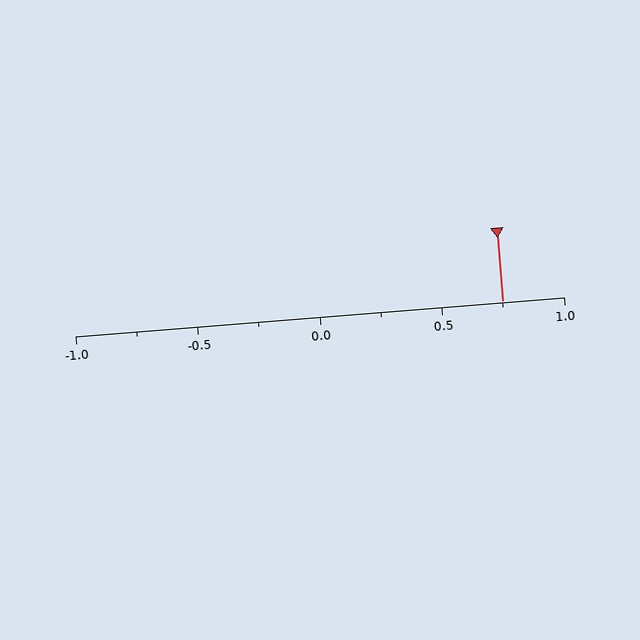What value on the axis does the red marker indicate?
The marker indicates approximately 0.75.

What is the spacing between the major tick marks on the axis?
The major ticks are spaced 0.5 apart.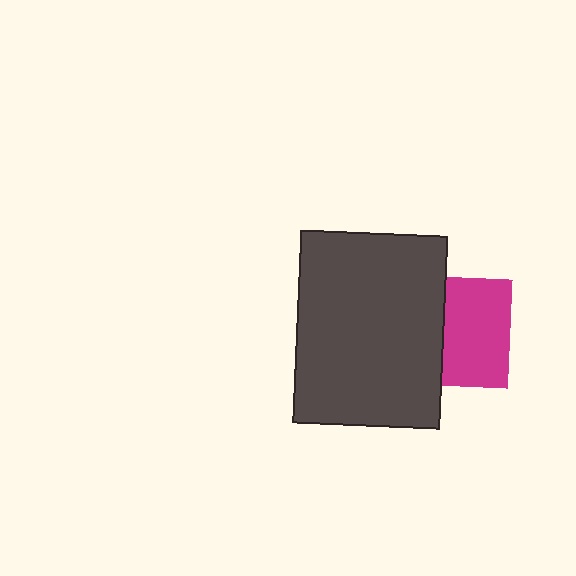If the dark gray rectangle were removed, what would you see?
You would see the complete magenta square.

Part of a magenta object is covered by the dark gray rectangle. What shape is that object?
It is a square.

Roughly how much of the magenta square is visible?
About half of it is visible (roughly 61%).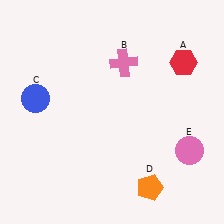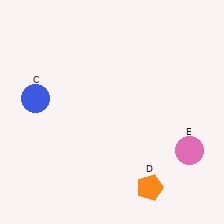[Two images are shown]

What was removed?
The pink cross (B), the red hexagon (A) were removed in Image 2.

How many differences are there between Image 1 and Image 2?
There are 2 differences between the two images.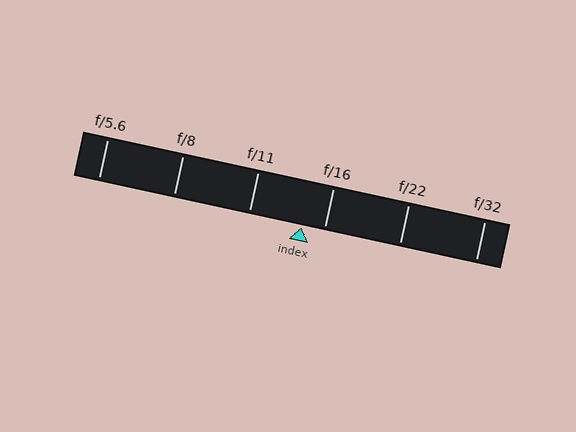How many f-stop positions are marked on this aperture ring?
There are 6 f-stop positions marked.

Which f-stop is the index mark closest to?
The index mark is closest to f/16.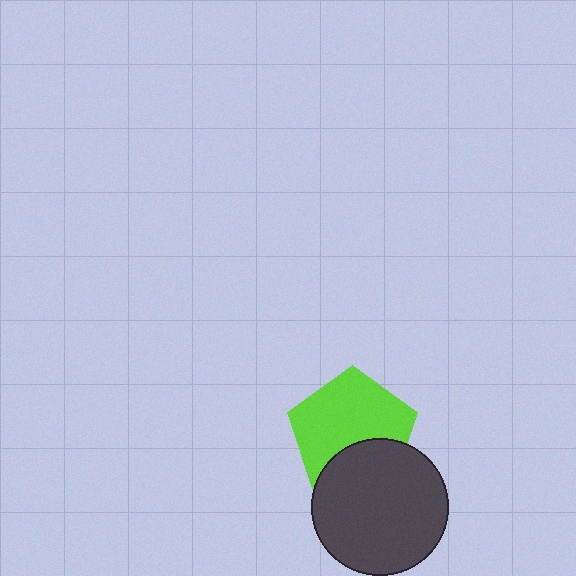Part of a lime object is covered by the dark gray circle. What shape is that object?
It is a pentagon.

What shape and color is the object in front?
The object in front is a dark gray circle.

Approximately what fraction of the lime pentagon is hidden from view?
Roughly 32% of the lime pentagon is hidden behind the dark gray circle.